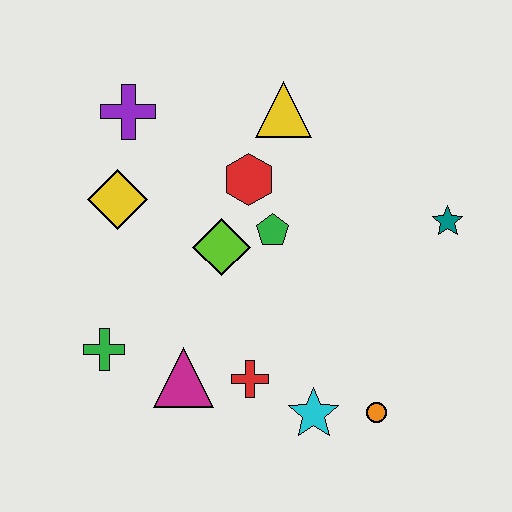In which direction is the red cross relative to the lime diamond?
The red cross is below the lime diamond.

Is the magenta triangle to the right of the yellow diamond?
Yes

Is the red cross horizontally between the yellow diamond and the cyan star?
Yes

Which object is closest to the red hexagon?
The green pentagon is closest to the red hexagon.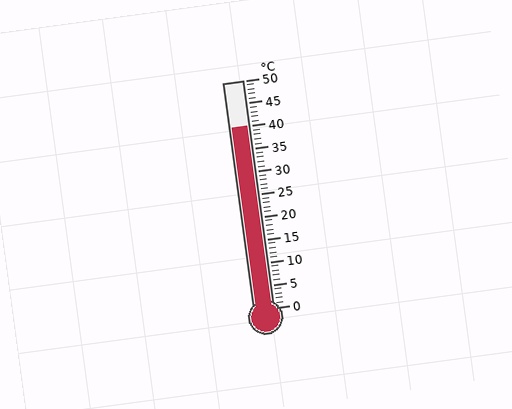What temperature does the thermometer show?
The thermometer shows approximately 40°C.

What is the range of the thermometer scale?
The thermometer scale ranges from 0°C to 50°C.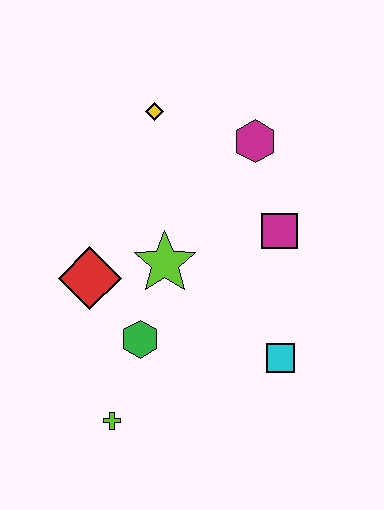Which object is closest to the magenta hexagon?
The magenta square is closest to the magenta hexagon.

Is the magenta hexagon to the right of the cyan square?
No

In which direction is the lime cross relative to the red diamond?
The lime cross is below the red diamond.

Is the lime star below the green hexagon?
No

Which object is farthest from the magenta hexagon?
The lime cross is farthest from the magenta hexagon.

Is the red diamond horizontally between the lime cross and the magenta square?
No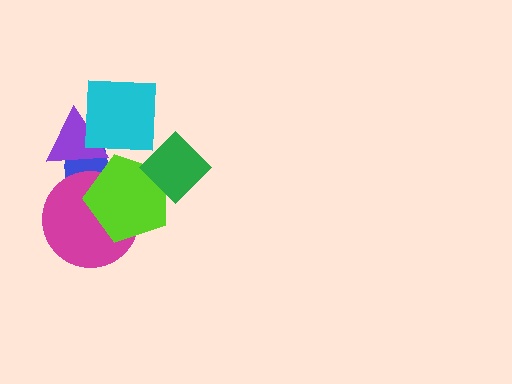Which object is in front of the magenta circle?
The lime pentagon is in front of the magenta circle.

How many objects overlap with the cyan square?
3 objects overlap with the cyan square.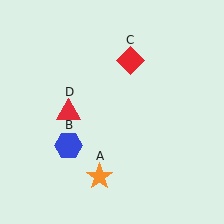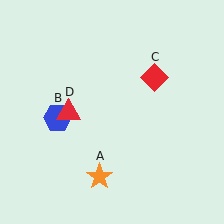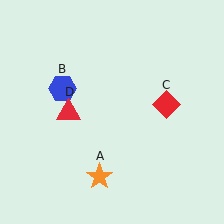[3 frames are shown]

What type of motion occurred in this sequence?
The blue hexagon (object B), red diamond (object C) rotated clockwise around the center of the scene.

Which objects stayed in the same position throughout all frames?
Orange star (object A) and red triangle (object D) remained stationary.